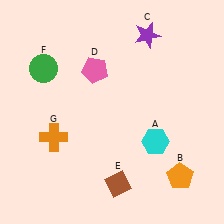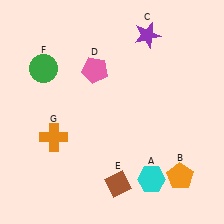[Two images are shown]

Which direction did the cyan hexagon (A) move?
The cyan hexagon (A) moved down.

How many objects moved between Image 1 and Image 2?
1 object moved between the two images.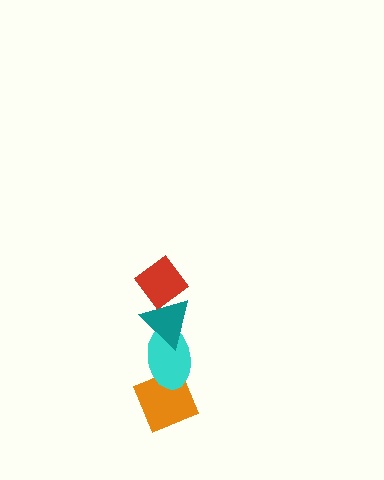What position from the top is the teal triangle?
The teal triangle is 2nd from the top.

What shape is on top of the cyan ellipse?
The teal triangle is on top of the cyan ellipse.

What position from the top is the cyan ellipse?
The cyan ellipse is 3rd from the top.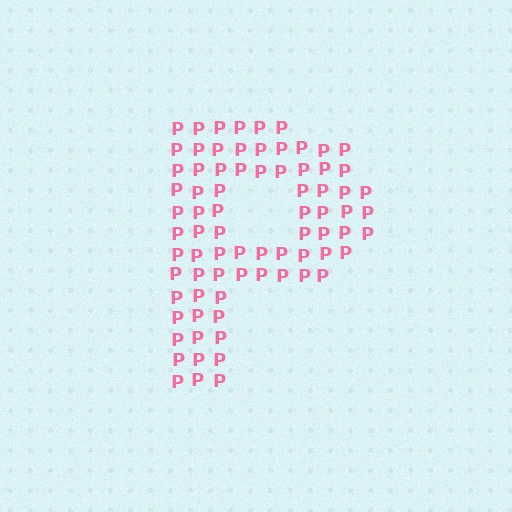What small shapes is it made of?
It is made of small letter P's.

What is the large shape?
The large shape is the letter P.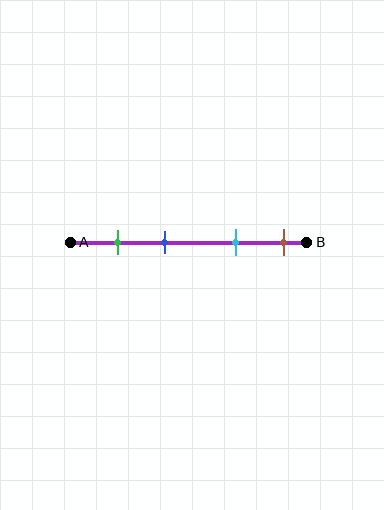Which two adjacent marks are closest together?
The green and blue marks are the closest adjacent pair.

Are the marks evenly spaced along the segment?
No, the marks are not evenly spaced.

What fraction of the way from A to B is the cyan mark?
The cyan mark is approximately 70% (0.7) of the way from A to B.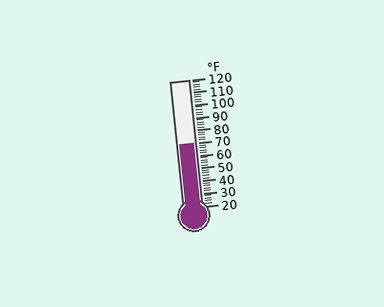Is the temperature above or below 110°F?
The temperature is below 110°F.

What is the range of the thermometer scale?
The thermometer scale ranges from 20°F to 120°F.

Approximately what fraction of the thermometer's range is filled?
The thermometer is filled to approximately 50% of its range.